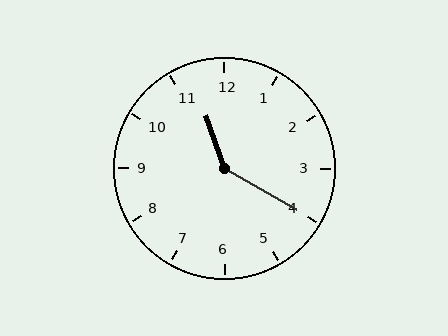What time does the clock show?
11:20.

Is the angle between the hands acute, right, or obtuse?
It is obtuse.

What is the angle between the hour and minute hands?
Approximately 140 degrees.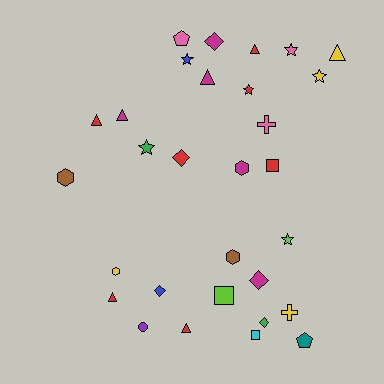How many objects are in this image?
There are 30 objects.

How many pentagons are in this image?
There are 2 pentagons.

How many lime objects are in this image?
There are 2 lime objects.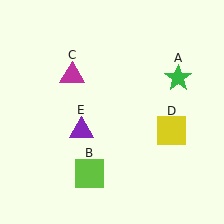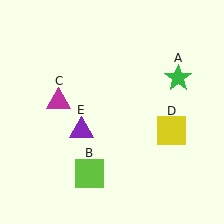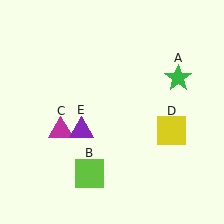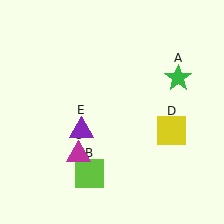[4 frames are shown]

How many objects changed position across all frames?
1 object changed position: magenta triangle (object C).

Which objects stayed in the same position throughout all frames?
Green star (object A) and lime square (object B) and yellow square (object D) and purple triangle (object E) remained stationary.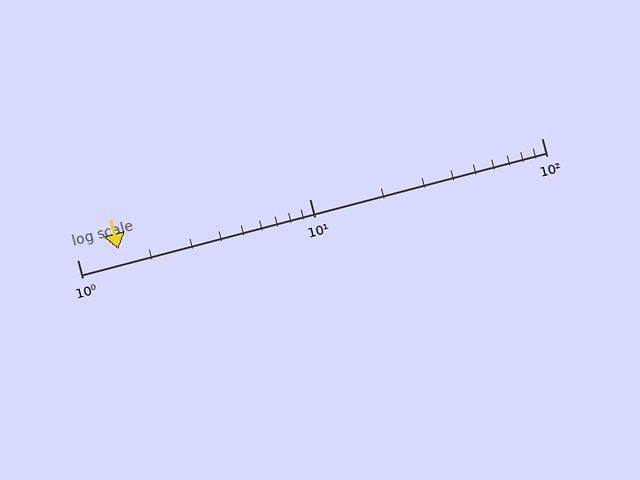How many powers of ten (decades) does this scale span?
The scale spans 2 decades, from 1 to 100.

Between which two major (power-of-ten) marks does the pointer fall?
The pointer is between 1 and 10.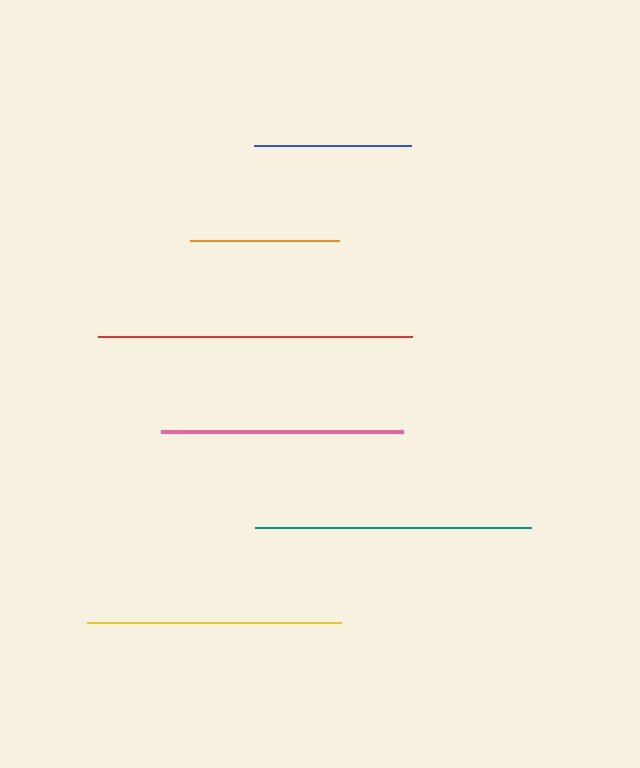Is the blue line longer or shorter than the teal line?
The teal line is longer than the blue line.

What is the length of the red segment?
The red segment is approximately 314 pixels long.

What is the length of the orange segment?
The orange segment is approximately 150 pixels long.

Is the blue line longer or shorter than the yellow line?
The yellow line is longer than the blue line.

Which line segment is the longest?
The red line is the longest at approximately 314 pixels.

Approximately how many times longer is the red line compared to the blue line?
The red line is approximately 2.0 times the length of the blue line.